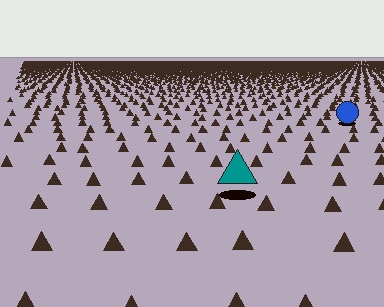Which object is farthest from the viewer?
The blue circle is farthest from the viewer. It appears smaller and the ground texture around it is denser.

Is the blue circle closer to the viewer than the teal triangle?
No. The teal triangle is closer — you can tell from the texture gradient: the ground texture is coarser near it.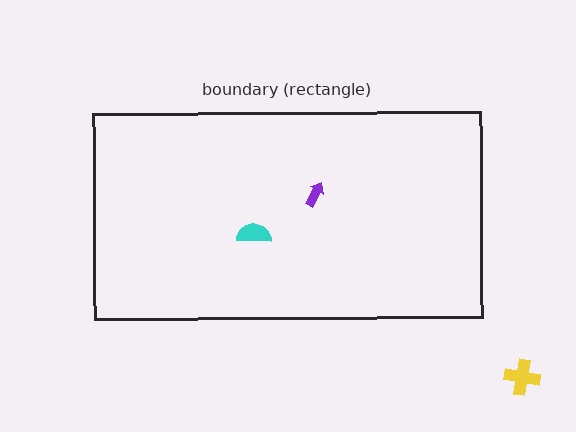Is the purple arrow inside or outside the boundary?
Inside.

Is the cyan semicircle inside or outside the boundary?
Inside.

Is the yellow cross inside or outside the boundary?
Outside.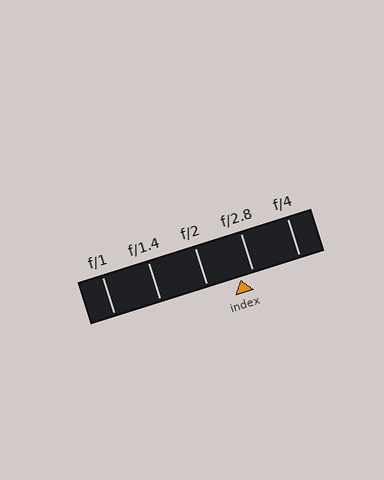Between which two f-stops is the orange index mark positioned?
The index mark is between f/2 and f/2.8.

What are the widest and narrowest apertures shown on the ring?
The widest aperture shown is f/1 and the narrowest is f/4.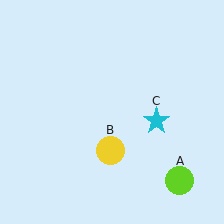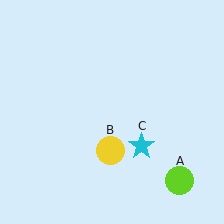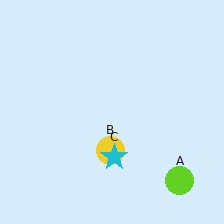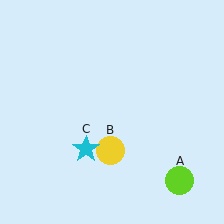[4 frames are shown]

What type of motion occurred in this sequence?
The cyan star (object C) rotated clockwise around the center of the scene.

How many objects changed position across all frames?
1 object changed position: cyan star (object C).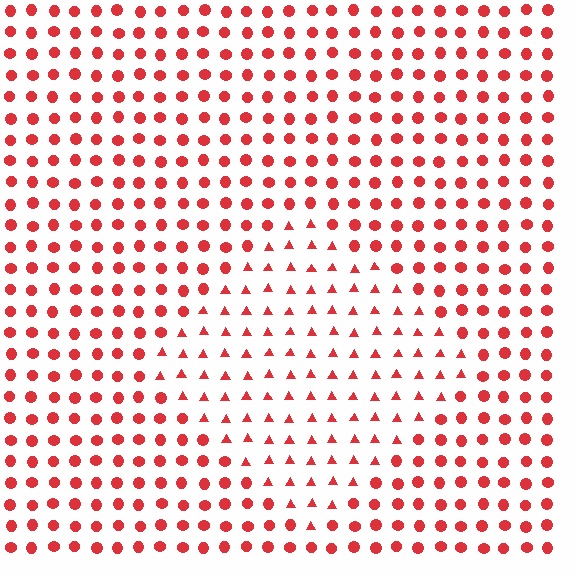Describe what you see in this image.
The image is filled with small red elements arranged in a uniform grid. A diamond-shaped region contains triangles, while the surrounding area contains circles. The boundary is defined purely by the change in element shape.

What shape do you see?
I see a diamond.